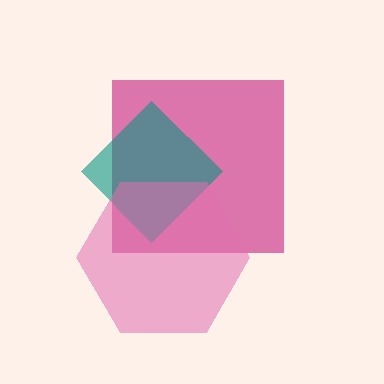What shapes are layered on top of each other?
The layered shapes are: a magenta square, a teal diamond, a pink hexagon.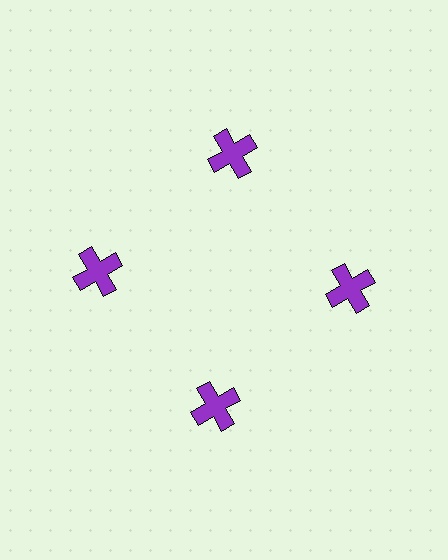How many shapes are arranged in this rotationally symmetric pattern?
There are 4 shapes, arranged in 4 groups of 1.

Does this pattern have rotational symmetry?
Yes, this pattern has 4-fold rotational symmetry. It looks the same after rotating 90 degrees around the center.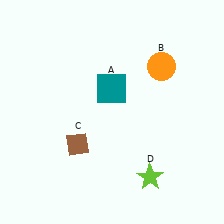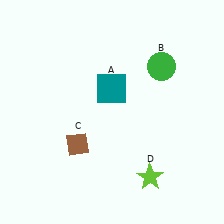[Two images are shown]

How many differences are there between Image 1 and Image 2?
There is 1 difference between the two images.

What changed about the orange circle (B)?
In Image 1, B is orange. In Image 2, it changed to green.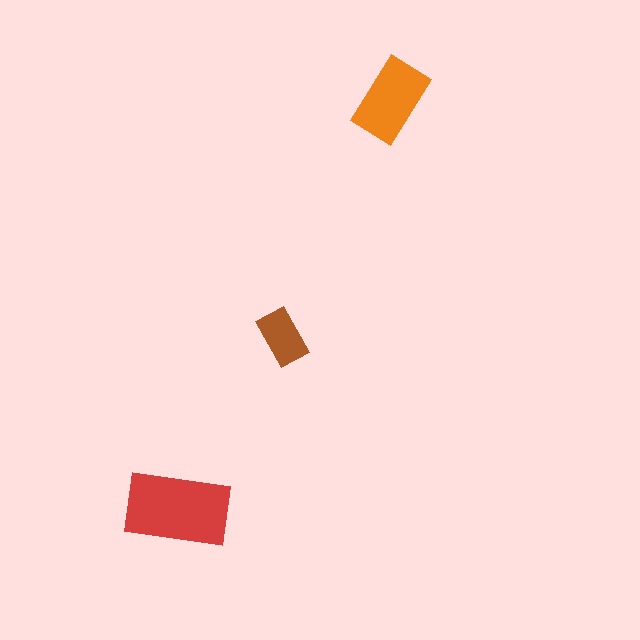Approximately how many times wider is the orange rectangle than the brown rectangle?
About 1.5 times wider.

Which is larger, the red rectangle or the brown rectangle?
The red one.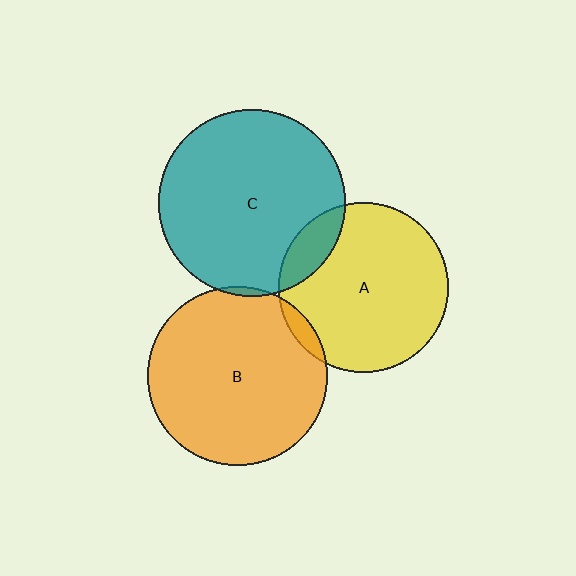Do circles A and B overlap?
Yes.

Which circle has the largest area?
Circle C (teal).